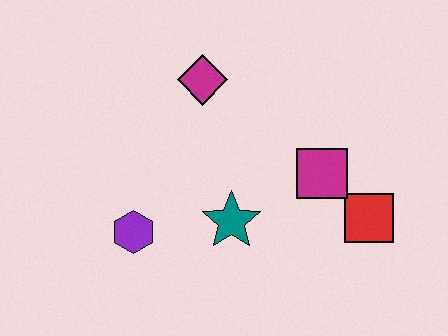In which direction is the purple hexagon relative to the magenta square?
The purple hexagon is to the left of the magenta square.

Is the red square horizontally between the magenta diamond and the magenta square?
No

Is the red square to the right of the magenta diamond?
Yes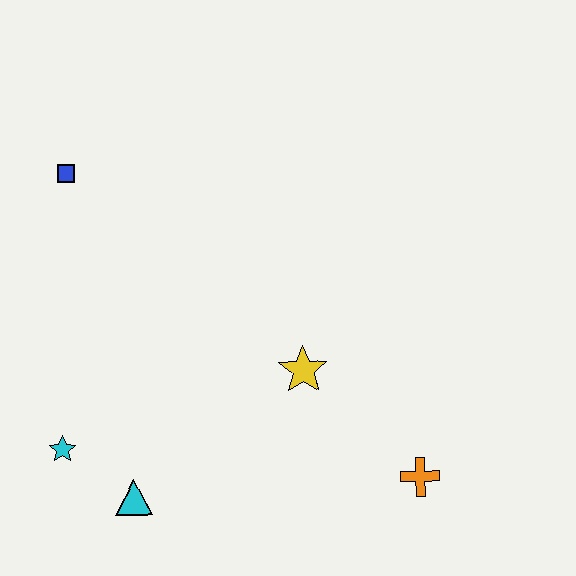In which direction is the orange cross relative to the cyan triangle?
The orange cross is to the right of the cyan triangle.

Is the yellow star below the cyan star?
No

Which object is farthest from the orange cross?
The blue square is farthest from the orange cross.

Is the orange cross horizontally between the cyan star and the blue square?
No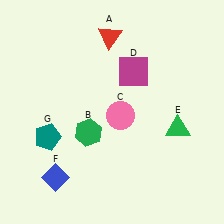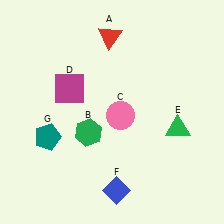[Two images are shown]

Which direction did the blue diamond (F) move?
The blue diamond (F) moved right.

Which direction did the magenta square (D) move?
The magenta square (D) moved left.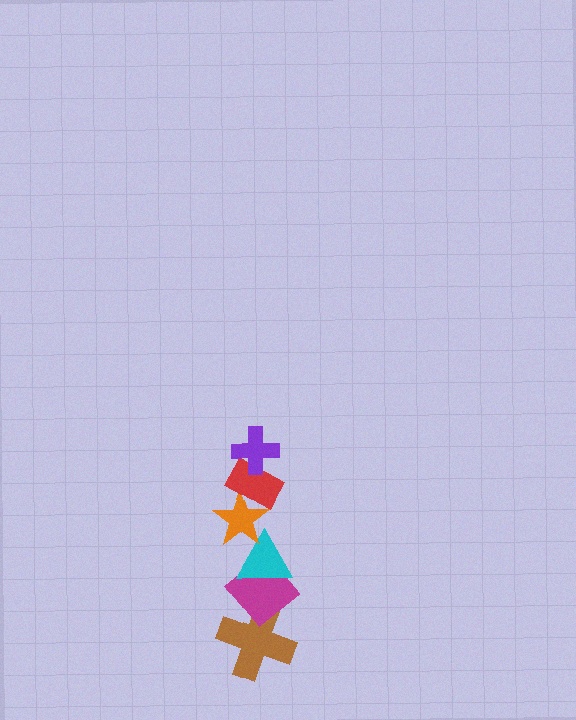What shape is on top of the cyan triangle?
The orange star is on top of the cyan triangle.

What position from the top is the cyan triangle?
The cyan triangle is 4th from the top.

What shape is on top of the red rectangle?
The purple cross is on top of the red rectangle.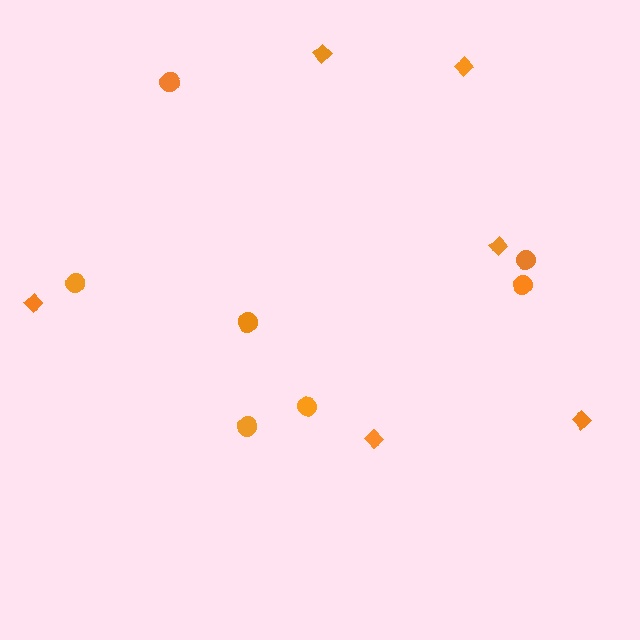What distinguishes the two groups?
There are 2 groups: one group of diamonds (6) and one group of circles (7).